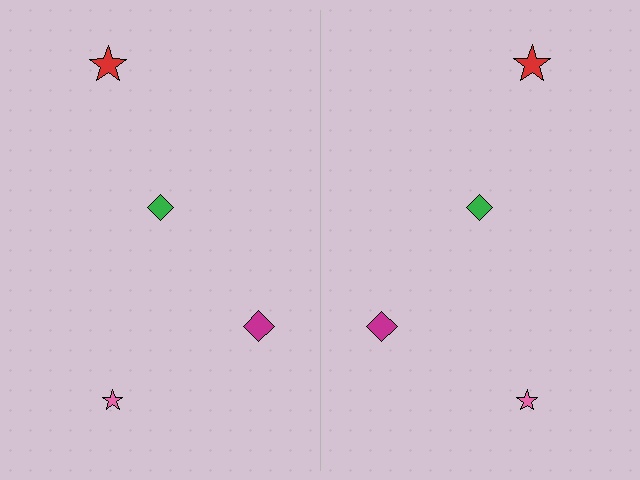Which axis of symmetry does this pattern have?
The pattern has a vertical axis of symmetry running through the center of the image.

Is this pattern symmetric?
Yes, this pattern has bilateral (reflection) symmetry.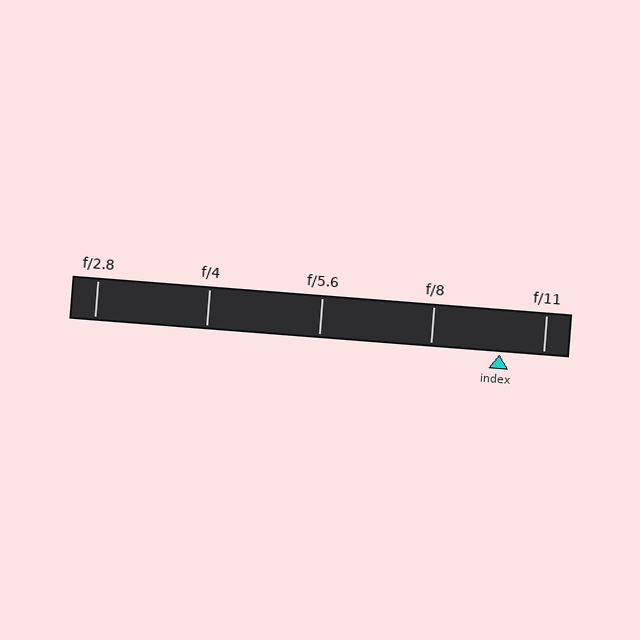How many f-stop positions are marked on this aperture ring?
There are 5 f-stop positions marked.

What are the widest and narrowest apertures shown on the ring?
The widest aperture shown is f/2.8 and the narrowest is f/11.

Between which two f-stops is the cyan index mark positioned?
The index mark is between f/8 and f/11.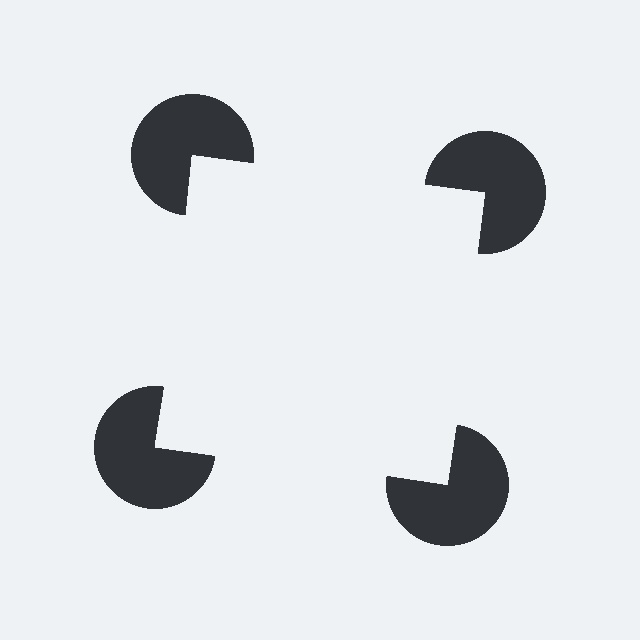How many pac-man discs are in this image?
There are 4 — one at each vertex of the illusory square.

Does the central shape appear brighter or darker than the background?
It typically appears slightly brighter than the background, even though no actual brightness change is drawn.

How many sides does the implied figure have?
4 sides.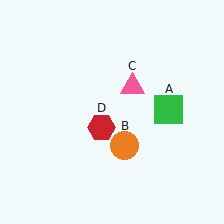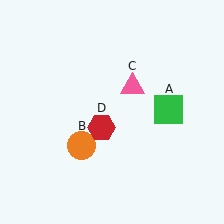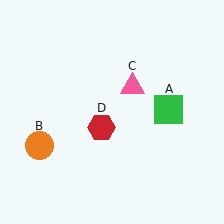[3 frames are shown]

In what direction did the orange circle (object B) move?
The orange circle (object B) moved left.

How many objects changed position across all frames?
1 object changed position: orange circle (object B).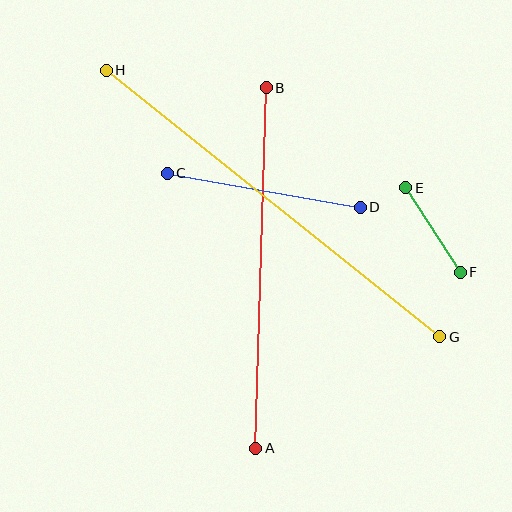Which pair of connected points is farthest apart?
Points G and H are farthest apart.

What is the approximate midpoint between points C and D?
The midpoint is at approximately (264, 190) pixels.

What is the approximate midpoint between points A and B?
The midpoint is at approximately (261, 268) pixels.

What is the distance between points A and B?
The distance is approximately 361 pixels.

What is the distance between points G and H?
The distance is approximately 427 pixels.